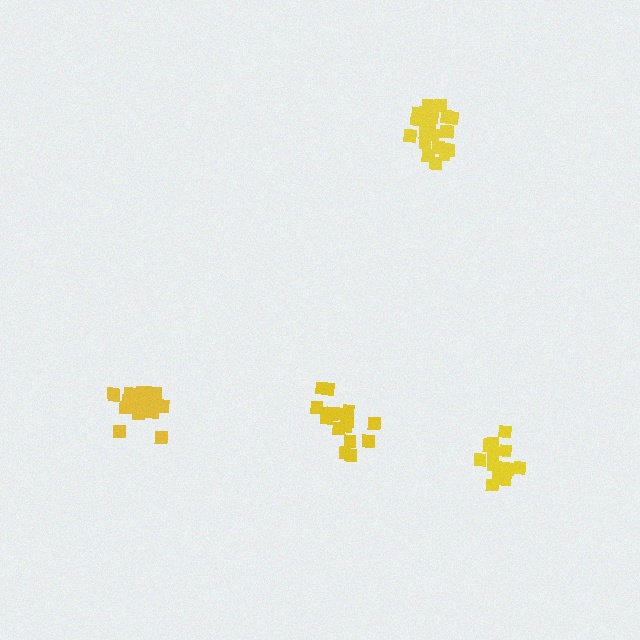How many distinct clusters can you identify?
There are 4 distinct clusters.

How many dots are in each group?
Group 1: 17 dots, Group 2: 20 dots, Group 3: 17 dots, Group 4: 19 dots (73 total).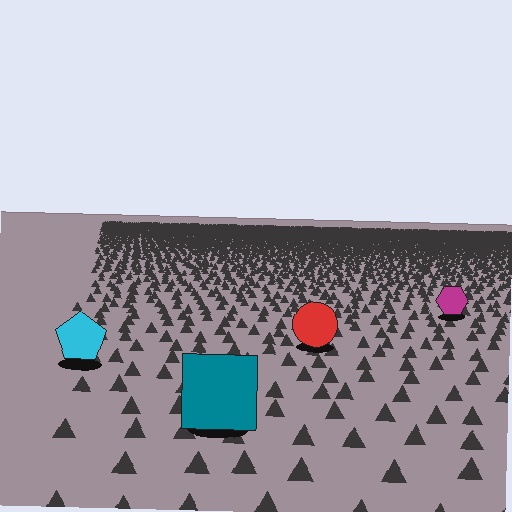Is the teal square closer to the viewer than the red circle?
Yes. The teal square is closer — you can tell from the texture gradient: the ground texture is coarser near it.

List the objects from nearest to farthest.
From nearest to farthest: the teal square, the cyan pentagon, the red circle, the magenta hexagon.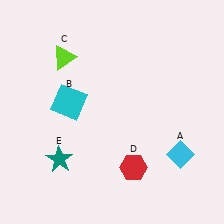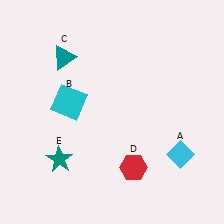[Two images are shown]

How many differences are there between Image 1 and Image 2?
There is 1 difference between the two images.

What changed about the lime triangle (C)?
In Image 1, C is lime. In Image 2, it changed to teal.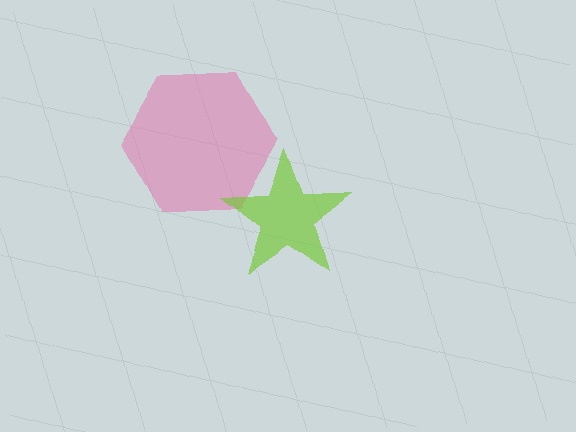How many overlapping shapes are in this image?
There are 2 overlapping shapes in the image.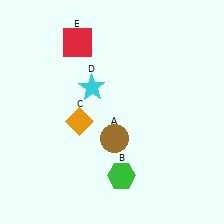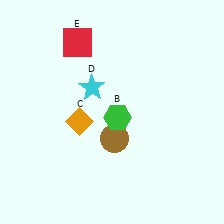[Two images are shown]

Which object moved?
The green hexagon (B) moved up.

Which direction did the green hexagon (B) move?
The green hexagon (B) moved up.